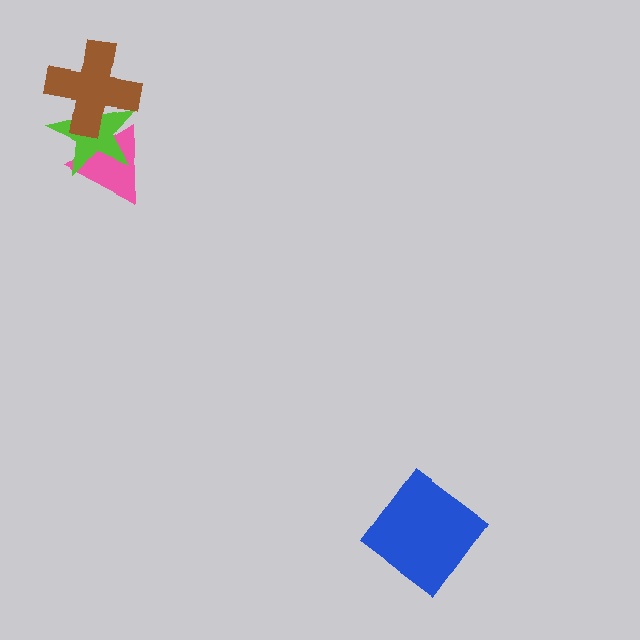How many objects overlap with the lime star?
2 objects overlap with the lime star.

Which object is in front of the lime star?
The brown cross is in front of the lime star.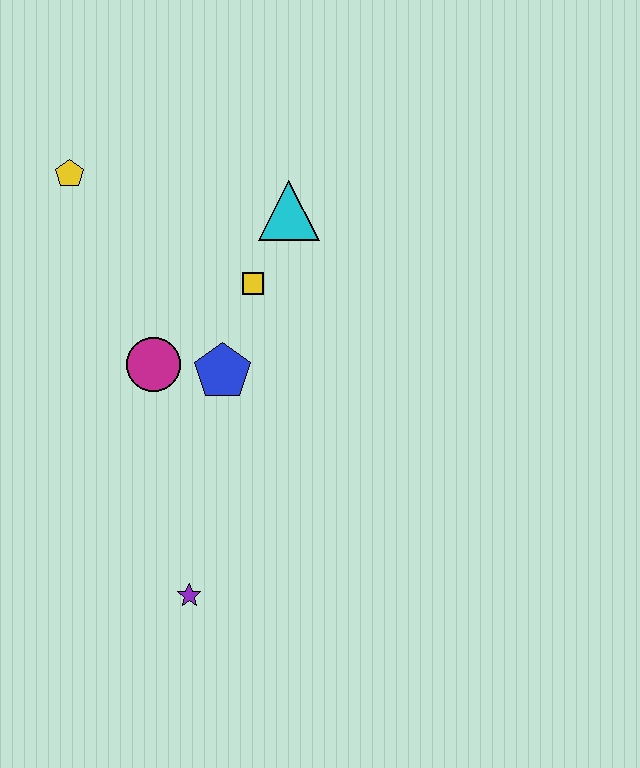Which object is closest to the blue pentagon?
The magenta circle is closest to the blue pentagon.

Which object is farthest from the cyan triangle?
The purple star is farthest from the cyan triangle.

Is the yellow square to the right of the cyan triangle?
No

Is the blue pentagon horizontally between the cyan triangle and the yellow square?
No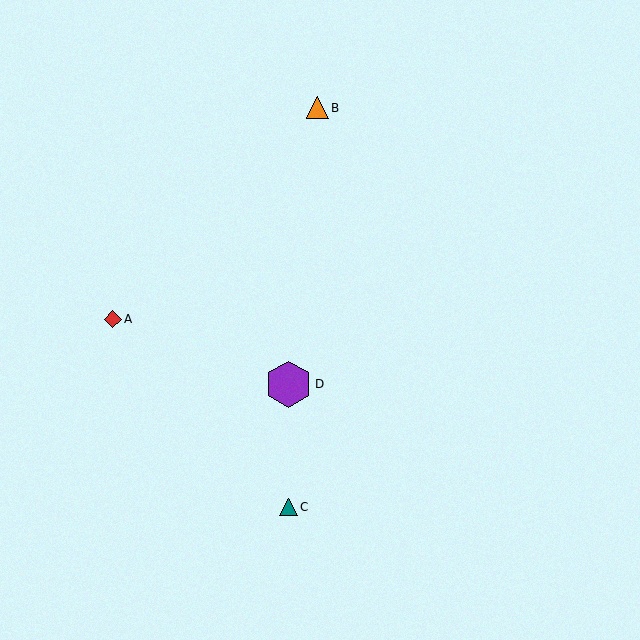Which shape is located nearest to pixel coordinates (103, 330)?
The red diamond (labeled A) at (113, 319) is nearest to that location.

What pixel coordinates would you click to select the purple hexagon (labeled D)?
Click at (289, 384) to select the purple hexagon D.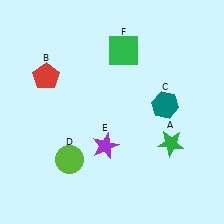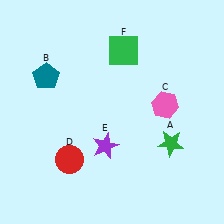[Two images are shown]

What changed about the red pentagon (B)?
In Image 1, B is red. In Image 2, it changed to teal.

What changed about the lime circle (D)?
In Image 1, D is lime. In Image 2, it changed to red.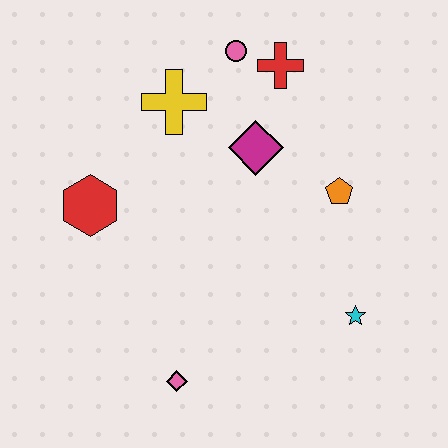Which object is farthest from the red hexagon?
The cyan star is farthest from the red hexagon.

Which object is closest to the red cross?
The pink circle is closest to the red cross.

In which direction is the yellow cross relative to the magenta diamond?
The yellow cross is to the left of the magenta diamond.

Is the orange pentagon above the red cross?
No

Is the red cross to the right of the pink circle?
Yes